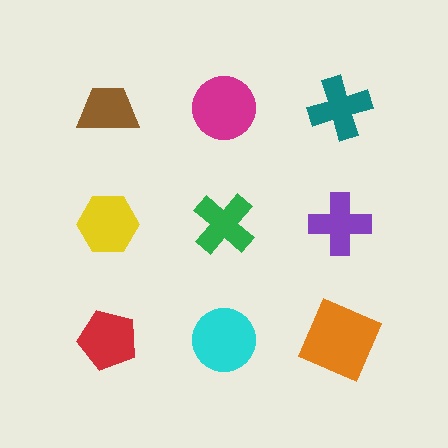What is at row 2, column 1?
A yellow hexagon.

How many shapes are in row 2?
3 shapes.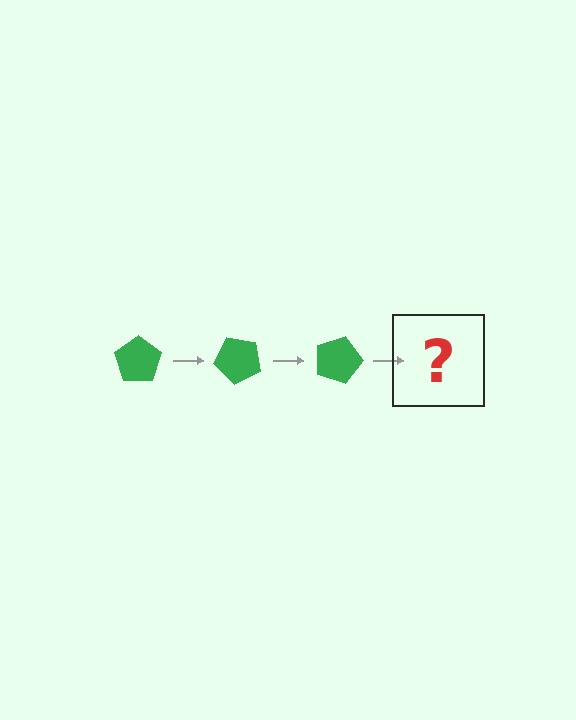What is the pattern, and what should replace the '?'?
The pattern is that the pentagon rotates 45 degrees each step. The '?' should be a green pentagon rotated 135 degrees.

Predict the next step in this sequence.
The next step is a green pentagon rotated 135 degrees.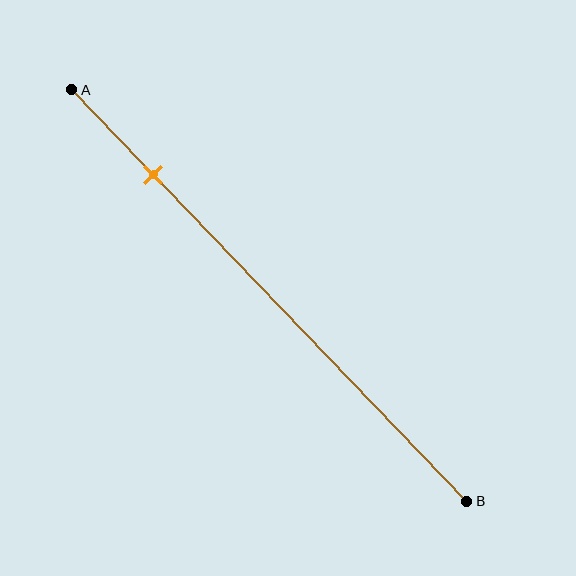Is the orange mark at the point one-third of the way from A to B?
No, the mark is at about 20% from A, not at the 33% one-third point.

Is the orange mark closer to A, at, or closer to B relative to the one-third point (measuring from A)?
The orange mark is closer to point A than the one-third point of segment AB.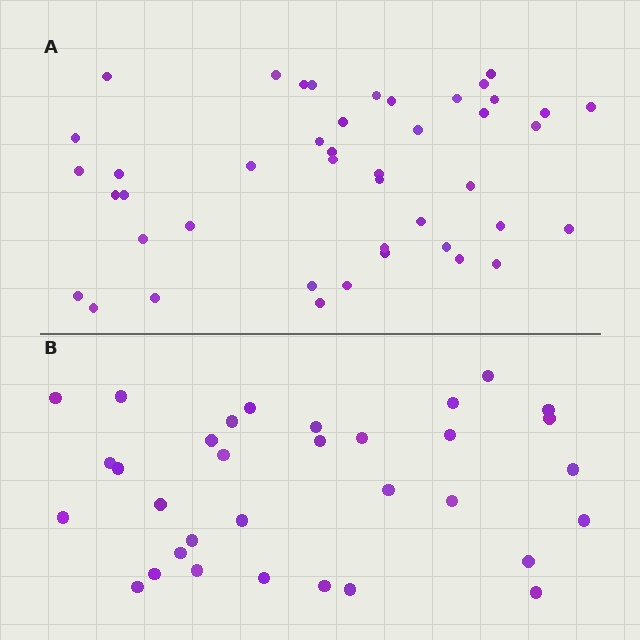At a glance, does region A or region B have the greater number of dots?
Region A (the top region) has more dots.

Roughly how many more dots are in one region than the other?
Region A has roughly 12 or so more dots than region B.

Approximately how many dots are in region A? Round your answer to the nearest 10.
About 40 dots. (The exact count is 44, which rounds to 40.)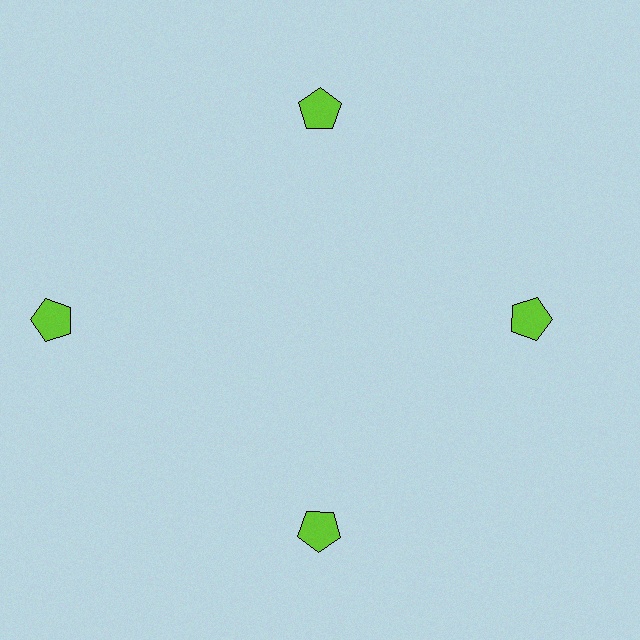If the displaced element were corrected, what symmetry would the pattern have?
It would have 4-fold rotational symmetry — the pattern would map onto itself every 90 degrees.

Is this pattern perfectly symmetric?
No. The 4 lime pentagons are arranged in a ring, but one element near the 9 o'clock position is pushed outward from the center, breaking the 4-fold rotational symmetry.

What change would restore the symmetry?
The symmetry would be restored by moving it inward, back onto the ring so that all 4 pentagons sit at equal angles and equal distance from the center.